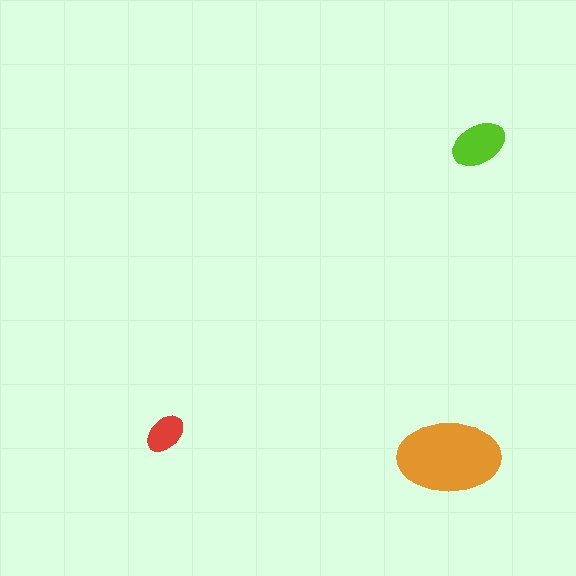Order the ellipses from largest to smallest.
the orange one, the lime one, the red one.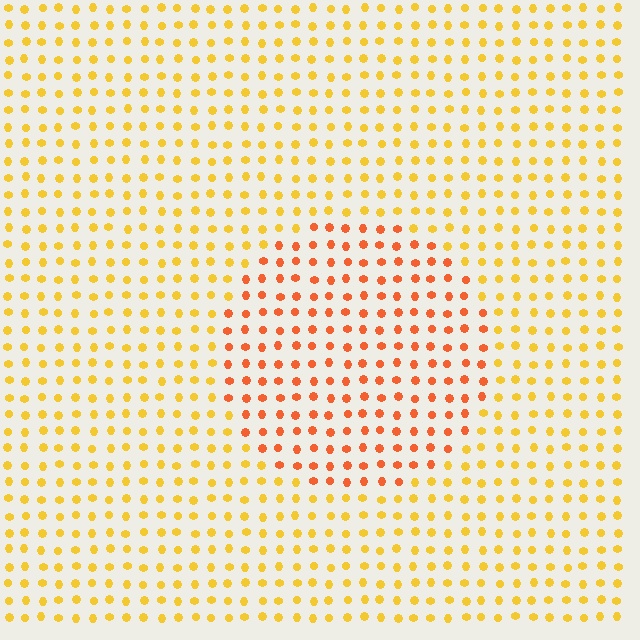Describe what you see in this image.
The image is filled with small yellow elements in a uniform arrangement. A circle-shaped region is visible where the elements are tinted to a slightly different hue, forming a subtle color boundary.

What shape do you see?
I see a circle.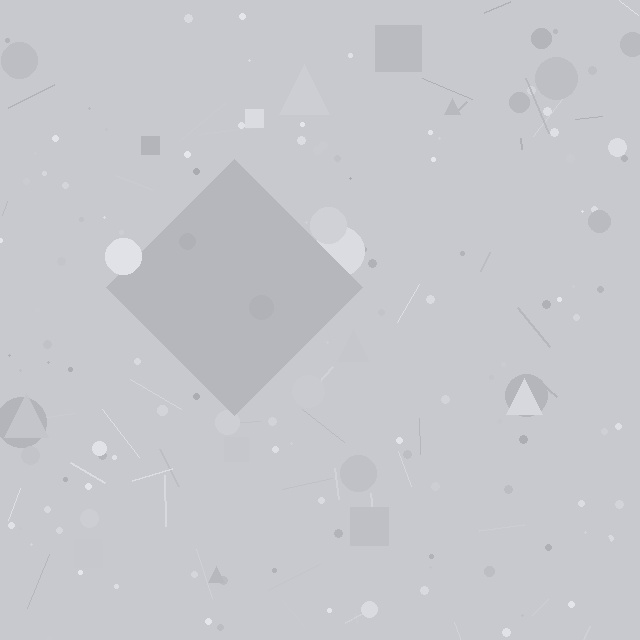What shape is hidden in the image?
A diamond is hidden in the image.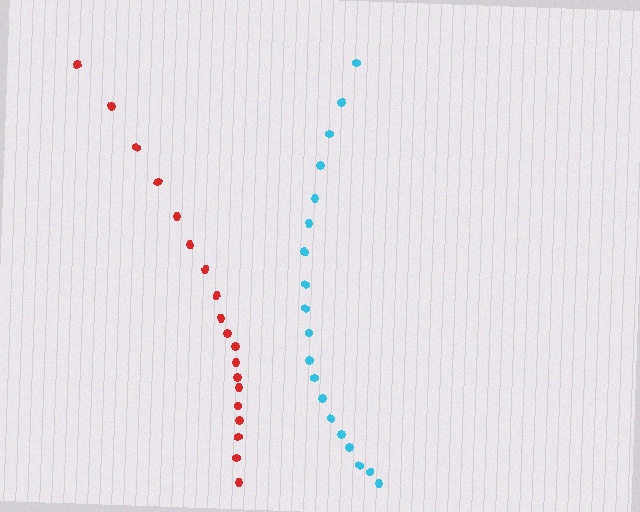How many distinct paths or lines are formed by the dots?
There are 2 distinct paths.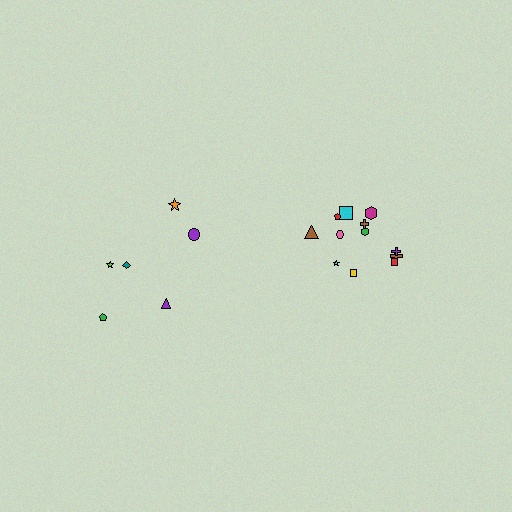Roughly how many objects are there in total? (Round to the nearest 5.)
Roughly 20 objects in total.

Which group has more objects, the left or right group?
The right group.